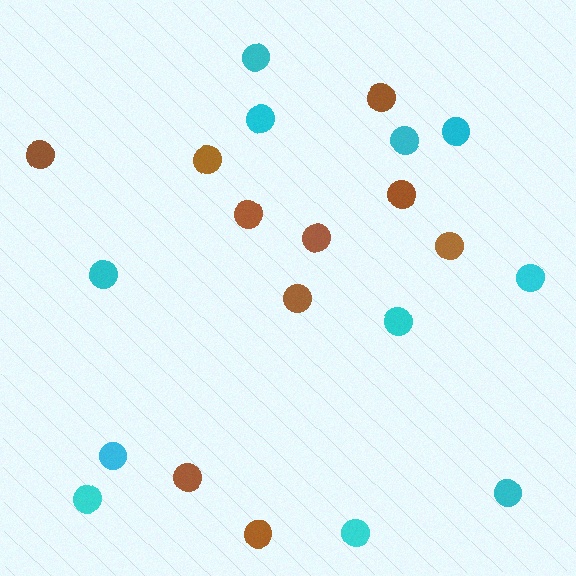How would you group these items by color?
There are 2 groups: one group of brown circles (10) and one group of cyan circles (11).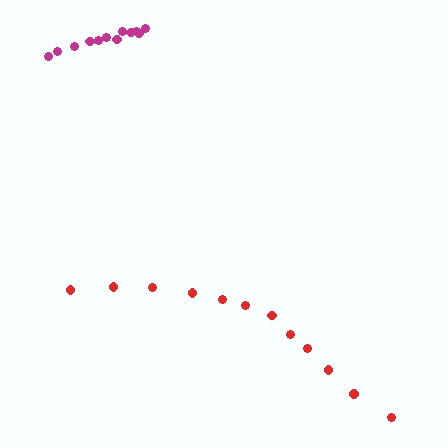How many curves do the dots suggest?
There are 2 distinct paths.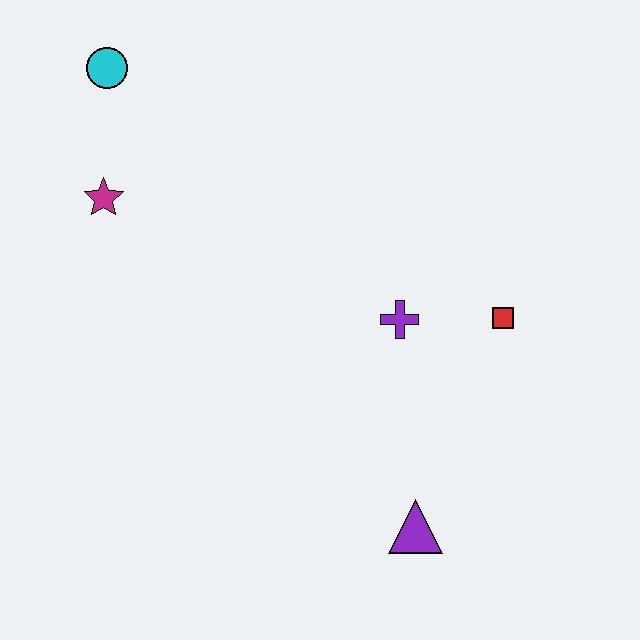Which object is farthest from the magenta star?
The purple triangle is farthest from the magenta star.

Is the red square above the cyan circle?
No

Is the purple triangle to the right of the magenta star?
Yes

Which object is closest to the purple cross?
The red square is closest to the purple cross.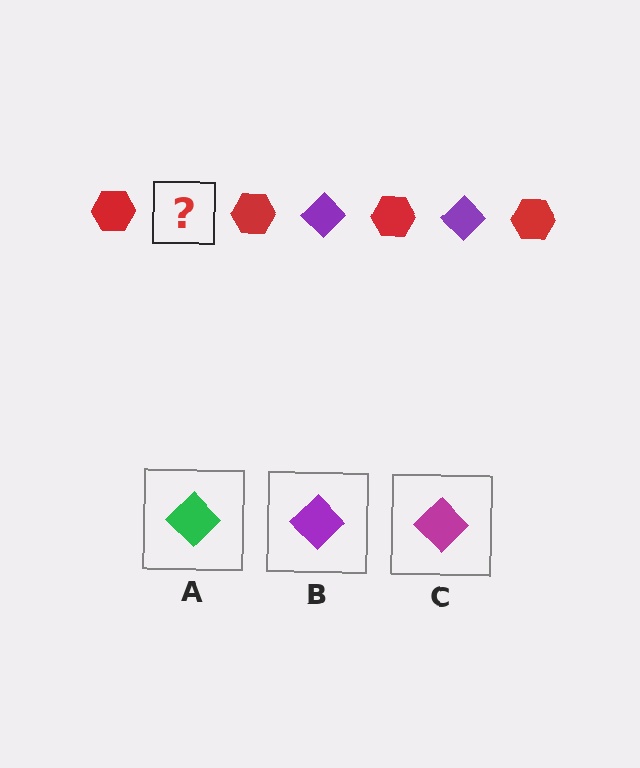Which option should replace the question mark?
Option B.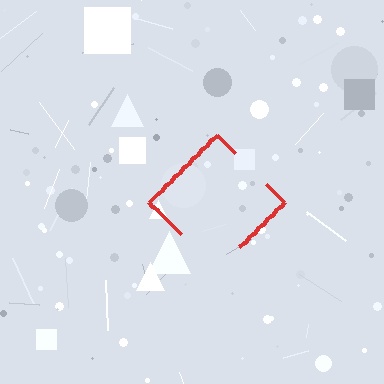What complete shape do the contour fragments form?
The contour fragments form a diamond.